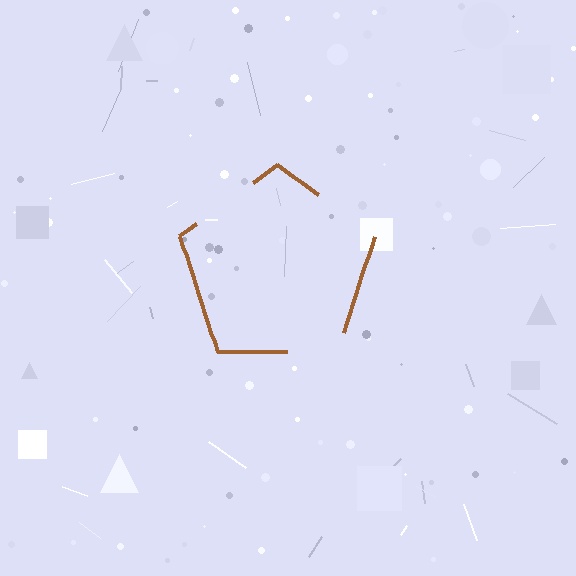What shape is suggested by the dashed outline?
The dashed outline suggests a pentagon.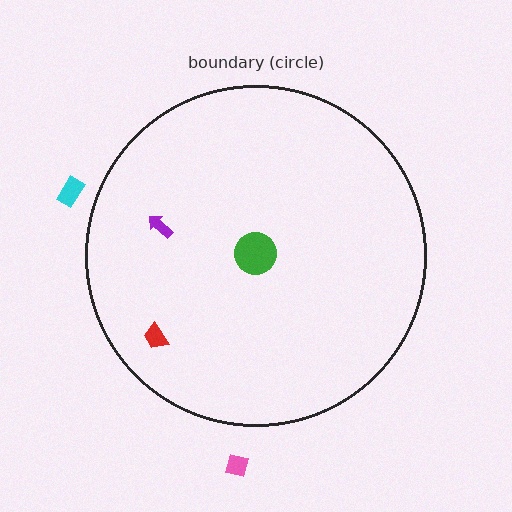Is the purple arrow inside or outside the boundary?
Inside.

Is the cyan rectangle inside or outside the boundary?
Outside.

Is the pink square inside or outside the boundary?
Outside.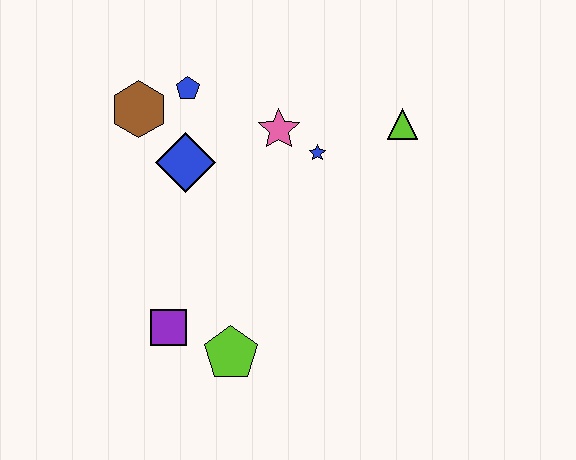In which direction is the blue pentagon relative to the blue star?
The blue pentagon is to the left of the blue star.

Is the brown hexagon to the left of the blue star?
Yes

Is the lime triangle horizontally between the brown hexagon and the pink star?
No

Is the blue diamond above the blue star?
No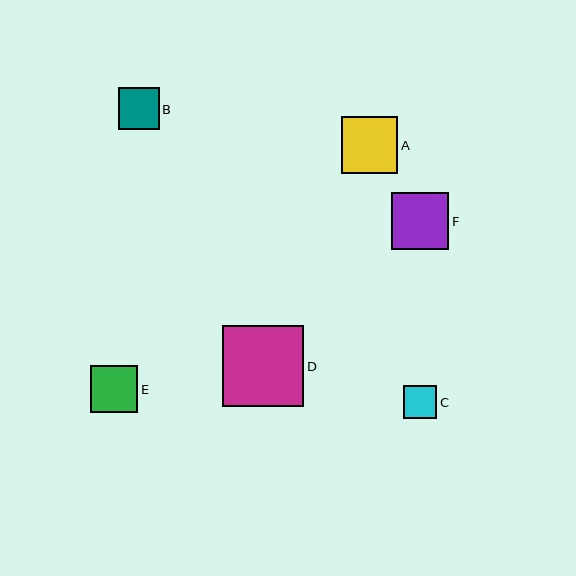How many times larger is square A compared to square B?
Square A is approximately 1.4 times the size of square B.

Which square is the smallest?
Square C is the smallest with a size of approximately 33 pixels.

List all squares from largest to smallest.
From largest to smallest: D, F, A, E, B, C.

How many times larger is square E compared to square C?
Square E is approximately 1.4 times the size of square C.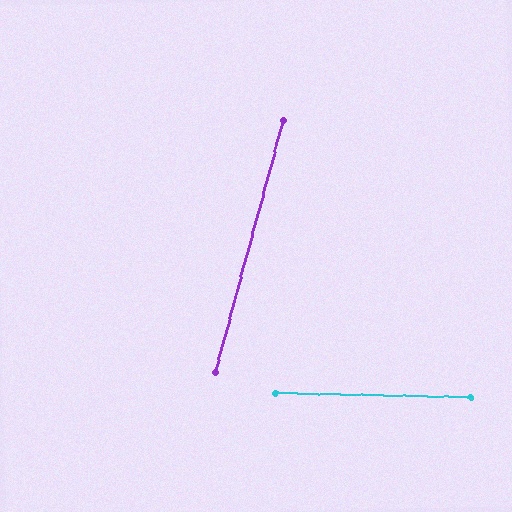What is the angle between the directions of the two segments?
Approximately 76 degrees.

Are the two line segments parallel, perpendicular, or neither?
Neither parallel nor perpendicular — they differ by about 76°.